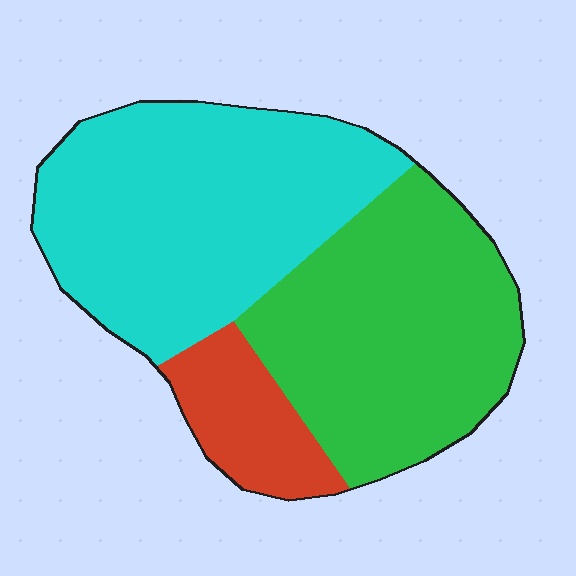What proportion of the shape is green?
Green takes up between a third and a half of the shape.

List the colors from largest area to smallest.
From largest to smallest: cyan, green, red.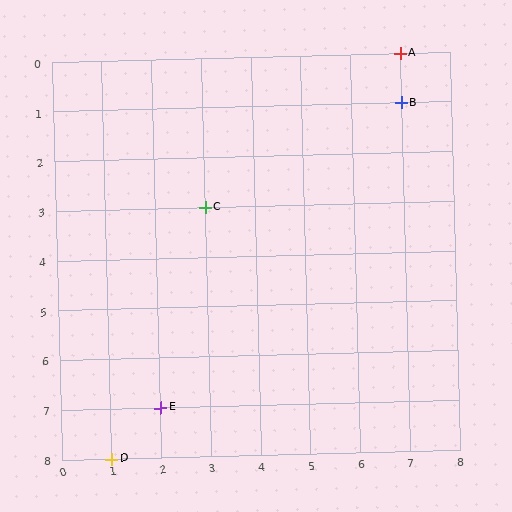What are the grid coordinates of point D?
Point D is at grid coordinates (1, 8).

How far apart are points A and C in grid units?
Points A and C are 4 columns and 3 rows apart (about 5.0 grid units diagonally).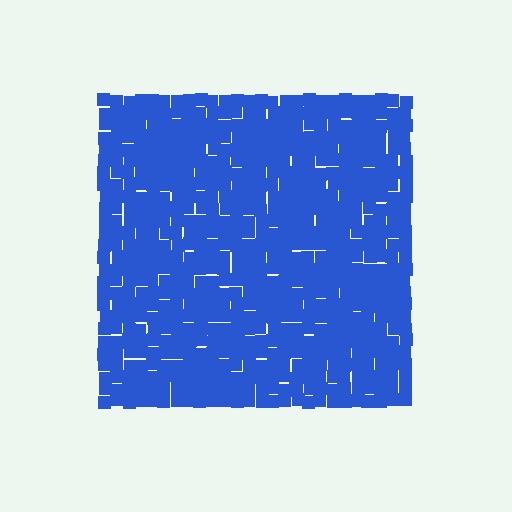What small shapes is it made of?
It is made of small squares.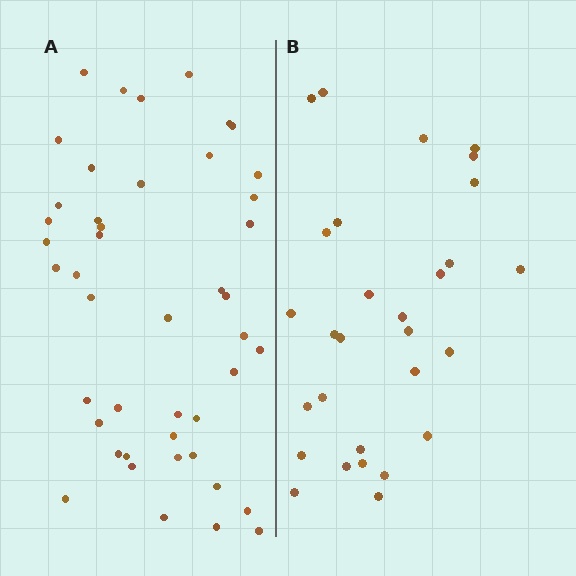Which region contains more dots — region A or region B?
Region A (the left region) has more dots.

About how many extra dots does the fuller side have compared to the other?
Region A has approximately 15 more dots than region B.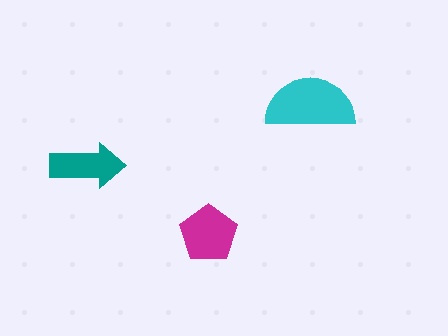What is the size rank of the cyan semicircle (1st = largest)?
1st.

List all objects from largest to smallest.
The cyan semicircle, the magenta pentagon, the teal arrow.